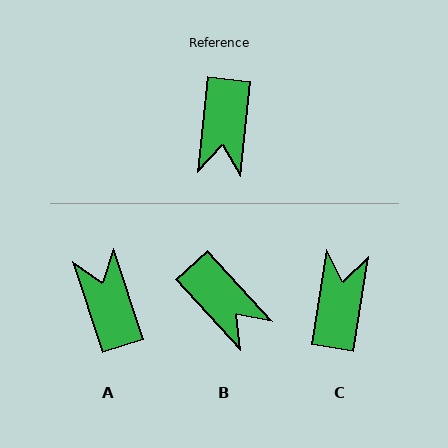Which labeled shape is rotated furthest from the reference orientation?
C, about 177 degrees away.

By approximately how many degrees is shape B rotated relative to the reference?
Approximately 48 degrees counter-clockwise.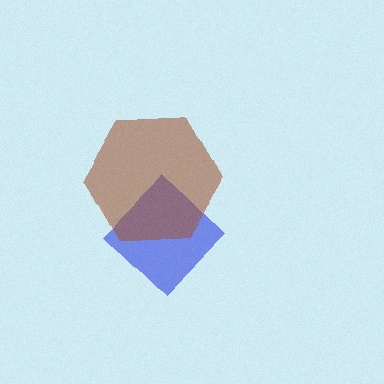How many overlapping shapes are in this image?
There are 2 overlapping shapes in the image.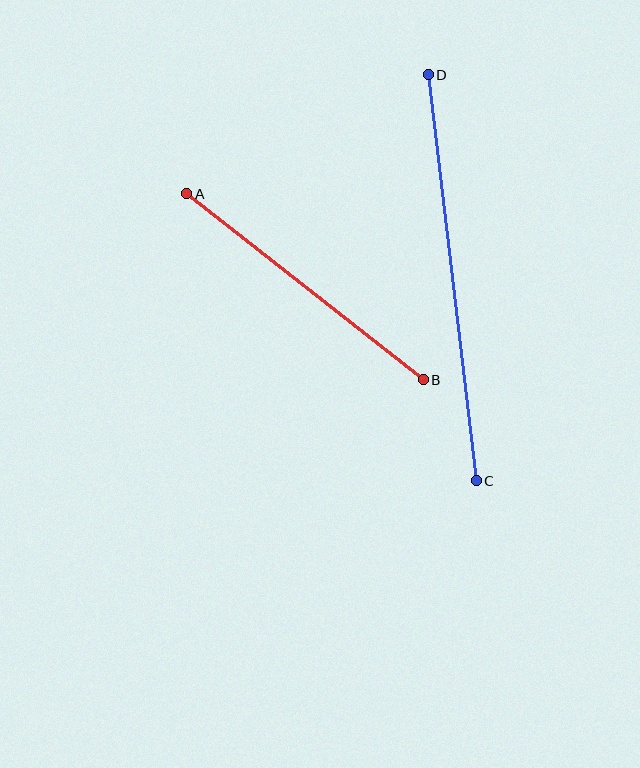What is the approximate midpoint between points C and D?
The midpoint is at approximately (452, 278) pixels.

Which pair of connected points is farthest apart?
Points C and D are farthest apart.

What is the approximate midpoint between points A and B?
The midpoint is at approximately (305, 287) pixels.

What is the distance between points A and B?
The distance is approximately 301 pixels.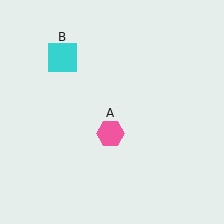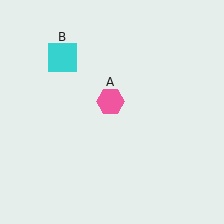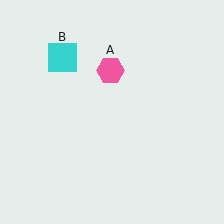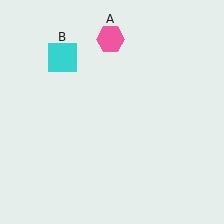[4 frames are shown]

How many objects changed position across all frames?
1 object changed position: pink hexagon (object A).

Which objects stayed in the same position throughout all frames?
Cyan square (object B) remained stationary.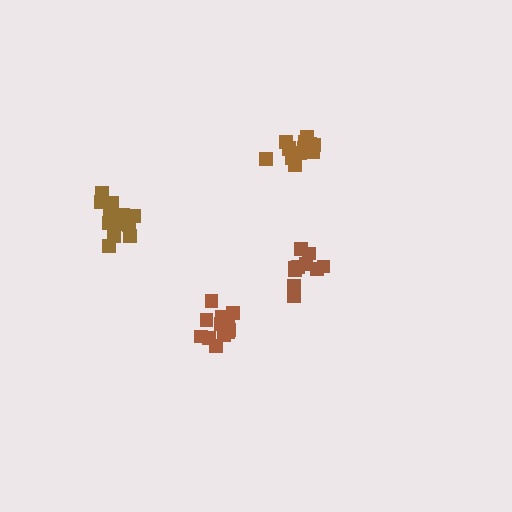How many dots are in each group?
Group 1: 10 dots, Group 2: 13 dots, Group 3: 14 dots, Group 4: 14 dots (51 total).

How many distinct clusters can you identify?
There are 4 distinct clusters.